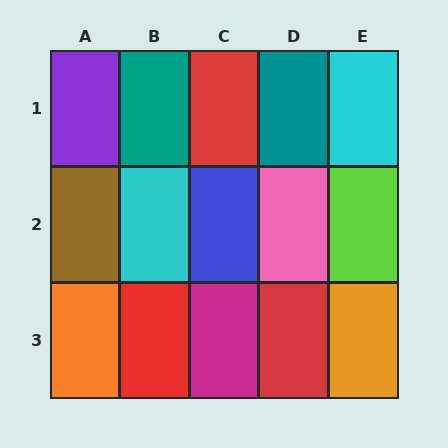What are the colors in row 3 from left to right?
Orange, red, magenta, red, orange.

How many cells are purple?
1 cell is purple.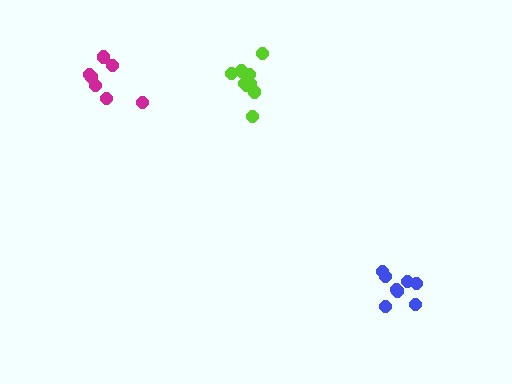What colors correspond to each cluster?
The clusters are colored: lime, blue, magenta.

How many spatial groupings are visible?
There are 3 spatial groupings.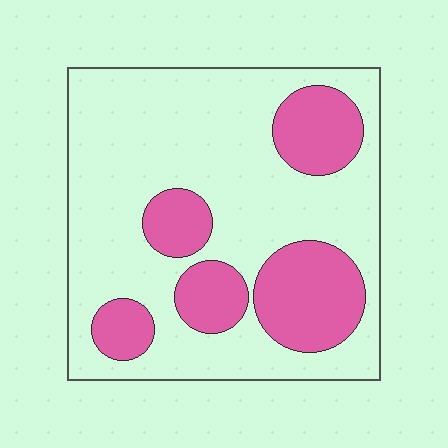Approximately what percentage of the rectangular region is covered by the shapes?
Approximately 30%.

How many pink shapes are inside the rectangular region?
5.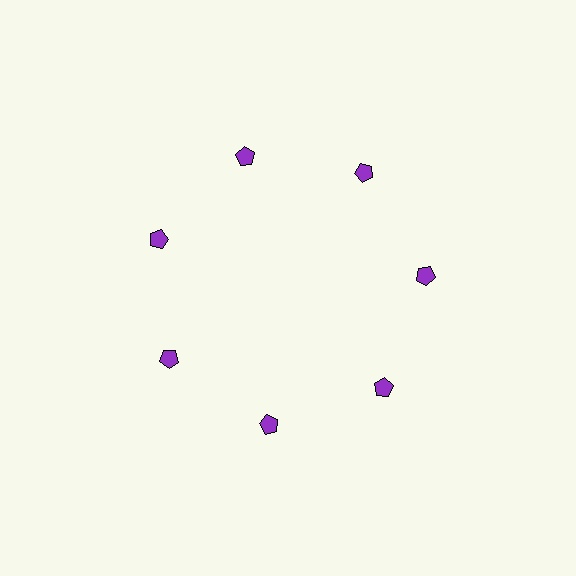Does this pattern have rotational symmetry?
Yes, this pattern has 7-fold rotational symmetry. It looks the same after rotating 51 degrees around the center.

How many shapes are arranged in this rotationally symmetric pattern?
There are 7 shapes, arranged in 7 groups of 1.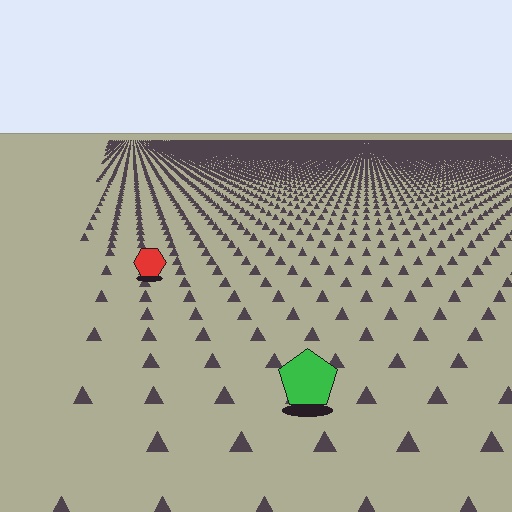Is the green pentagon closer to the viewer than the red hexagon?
Yes. The green pentagon is closer — you can tell from the texture gradient: the ground texture is coarser near it.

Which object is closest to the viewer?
The green pentagon is closest. The texture marks near it are larger and more spread out.